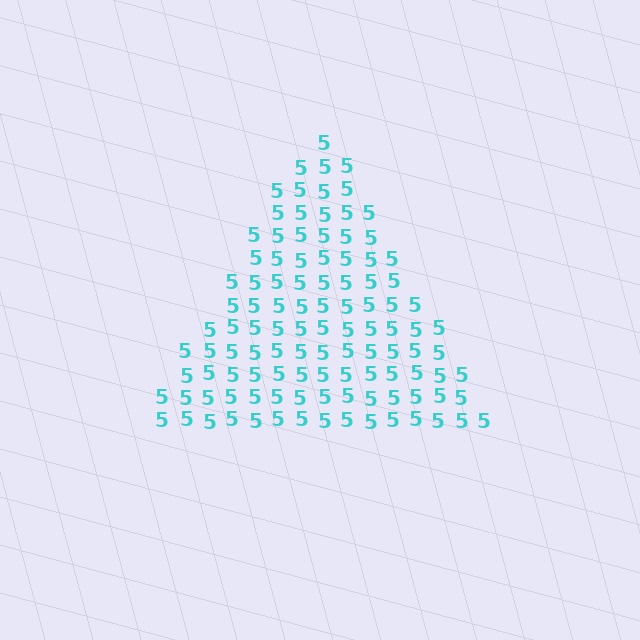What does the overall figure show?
The overall figure shows a triangle.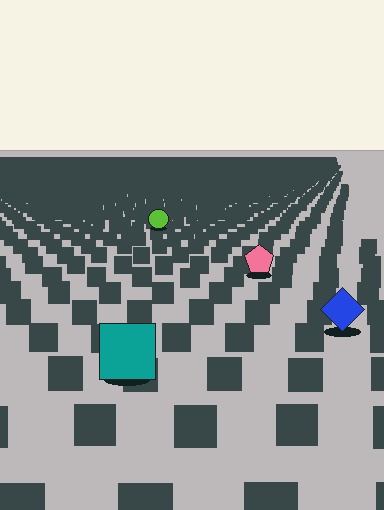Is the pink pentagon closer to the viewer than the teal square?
No. The teal square is closer — you can tell from the texture gradient: the ground texture is coarser near it.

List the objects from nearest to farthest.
From nearest to farthest: the teal square, the blue diamond, the pink pentagon, the lime circle.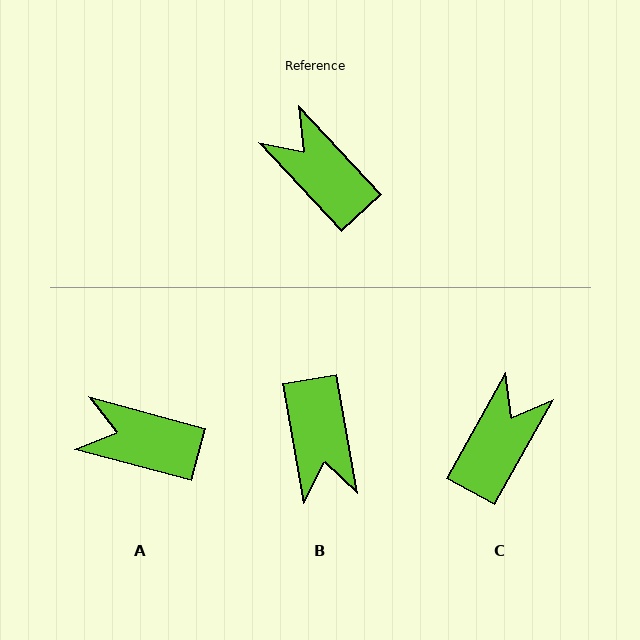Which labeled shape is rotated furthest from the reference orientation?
B, about 147 degrees away.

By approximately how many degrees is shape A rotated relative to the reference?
Approximately 32 degrees counter-clockwise.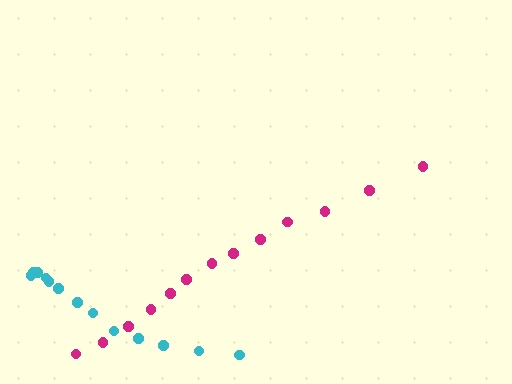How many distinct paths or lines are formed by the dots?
There are 2 distinct paths.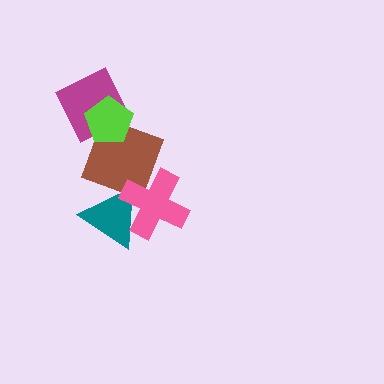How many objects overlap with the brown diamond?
4 objects overlap with the brown diamond.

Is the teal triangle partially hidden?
Yes, it is partially covered by another shape.